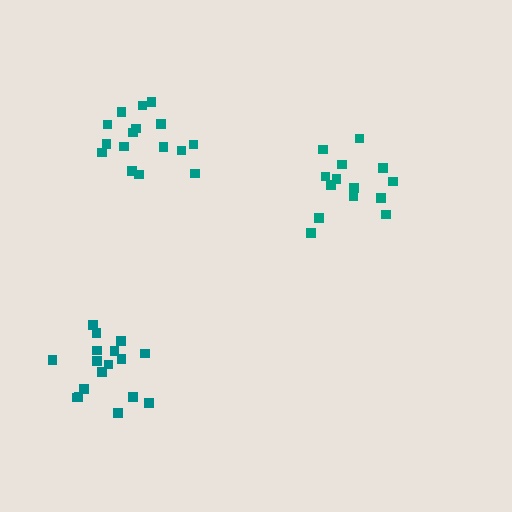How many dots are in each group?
Group 1: 14 dots, Group 2: 17 dots, Group 3: 17 dots (48 total).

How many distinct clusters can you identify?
There are 3 distinct clusters.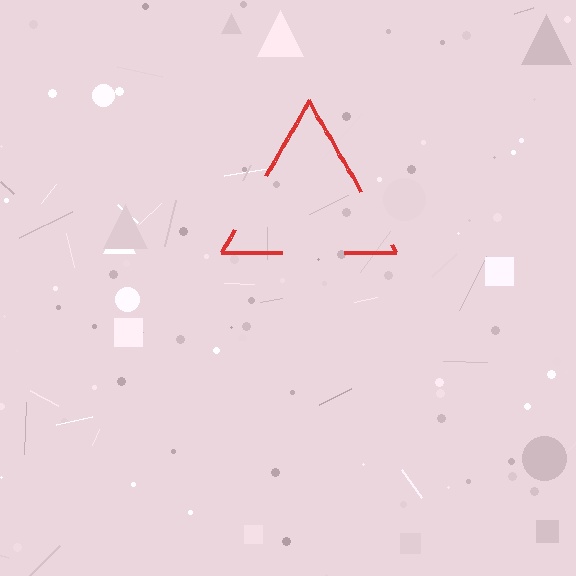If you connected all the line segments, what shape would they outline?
They would outline a triangle.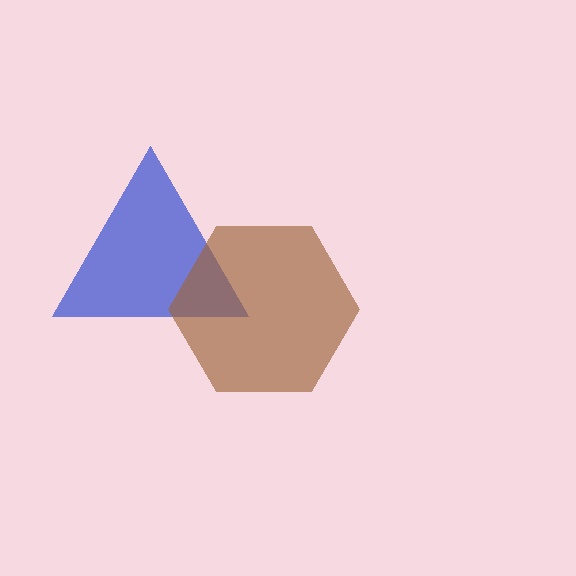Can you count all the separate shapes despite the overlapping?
Yes, there are 2 separate shapes.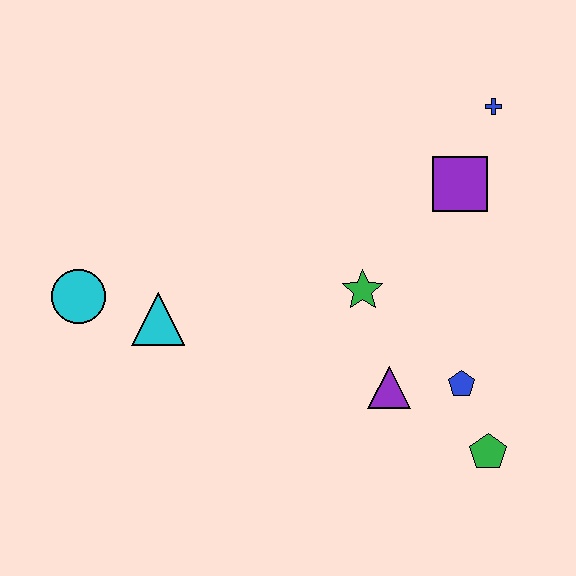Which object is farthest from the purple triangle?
The cyan circle is farthest from the purple triangle.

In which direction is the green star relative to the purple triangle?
The green star is above the purple triangle.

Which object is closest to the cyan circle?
The cyan triangle is closest to the cyan circle.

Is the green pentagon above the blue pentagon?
No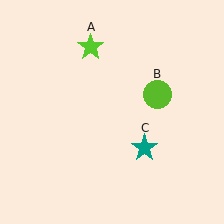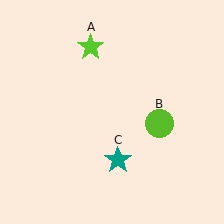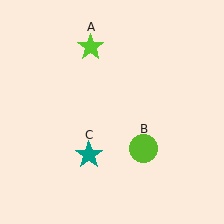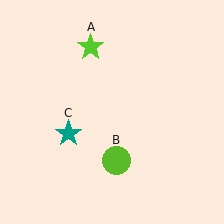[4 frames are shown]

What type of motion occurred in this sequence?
The lime circle (object B), teal star (object C) rotated clockwise around the center of the scene.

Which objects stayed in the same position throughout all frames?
Lime star (object A) remained stationary.